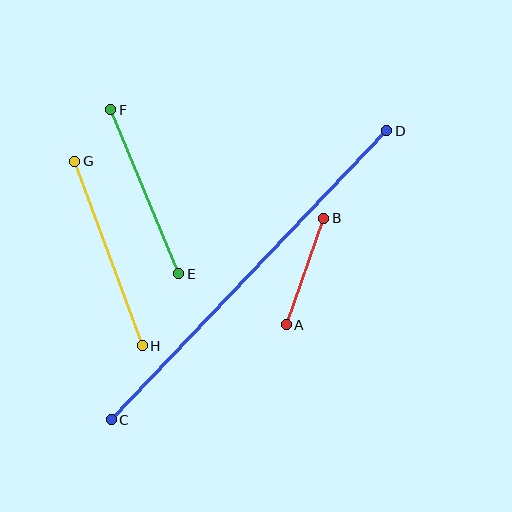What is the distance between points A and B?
The distance is approximately 113 pixels.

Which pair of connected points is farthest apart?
Points C and D are farthest apart.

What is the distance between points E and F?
The distance is approximately 178 pixels.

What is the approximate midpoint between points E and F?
The midpoint is at approximately (145, 192) pixels.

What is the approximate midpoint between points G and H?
The midpoint is at approximately (108, 253) pixels.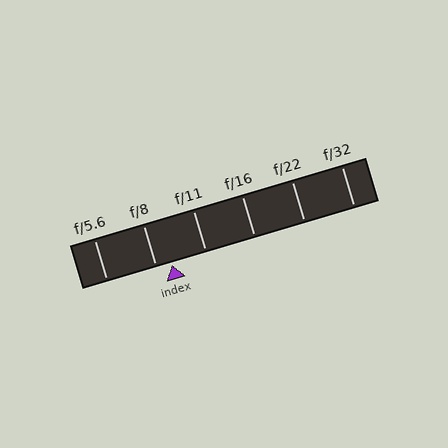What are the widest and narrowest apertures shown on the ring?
The widest aperture shown is f/5.6 and the narrowest is f/32.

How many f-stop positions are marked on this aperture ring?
There are 6 f-stop positions marked.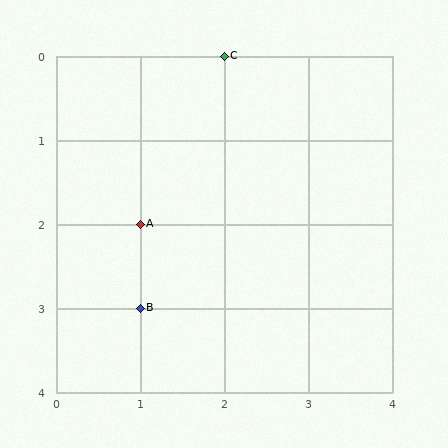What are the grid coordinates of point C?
Point C is at grid coordinates (2, 0).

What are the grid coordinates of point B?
Point B is at grid coordinates (1, 3).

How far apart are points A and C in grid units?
Points A and C are 1 column and 2 rows apart (about 2.2 grid units diagonally).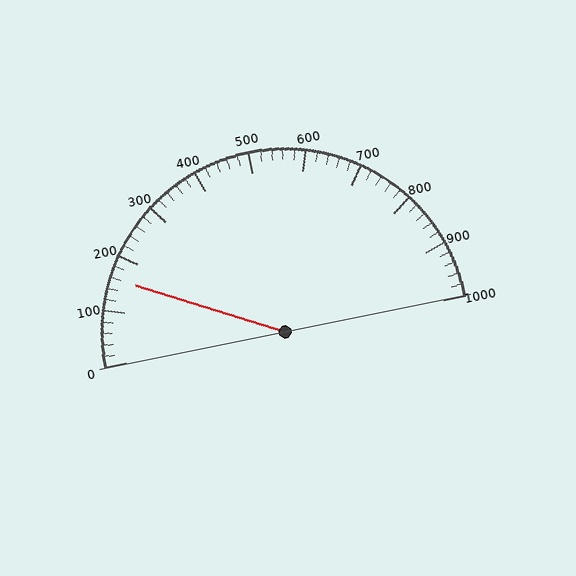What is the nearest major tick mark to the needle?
The nearest major tick mark is 200.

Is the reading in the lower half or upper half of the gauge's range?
The reading is in the lower half of the range (0 to 1000).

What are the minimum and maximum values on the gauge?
The gauge ranges from 0 to 1000.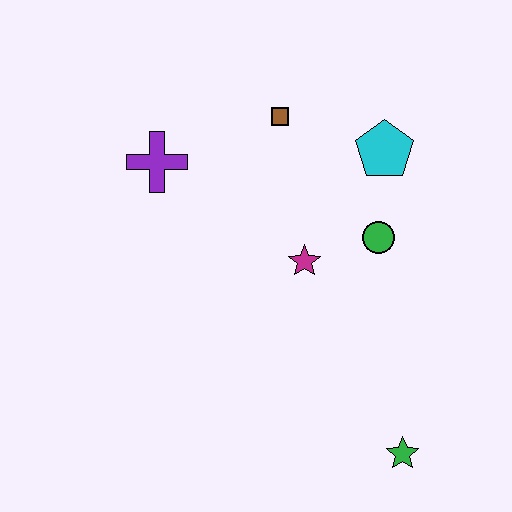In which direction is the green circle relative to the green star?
The green circle is above the green star.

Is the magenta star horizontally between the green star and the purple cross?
Yes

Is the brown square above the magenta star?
Yes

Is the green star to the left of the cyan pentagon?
No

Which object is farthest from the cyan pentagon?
The green star is farthest from the cyan pentagon.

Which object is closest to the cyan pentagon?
The green circle is closest to the cyan pentagon.